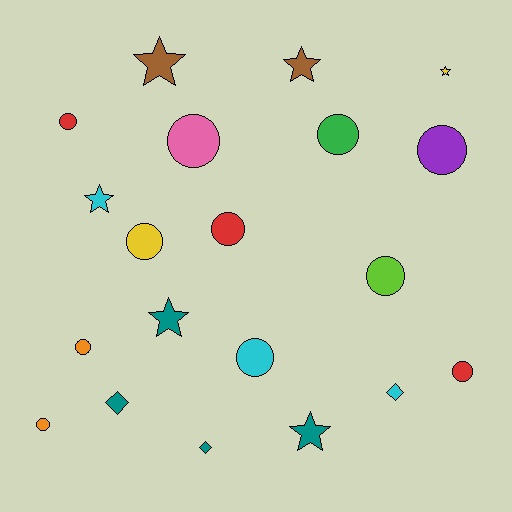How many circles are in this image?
There are 11 circles.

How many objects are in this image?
There are 20 objects.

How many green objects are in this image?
There is 1 green object.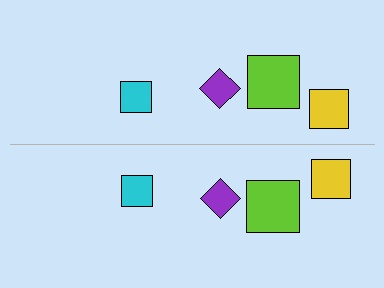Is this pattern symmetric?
Yes, this pattern has bilateral (reflection) symmetry.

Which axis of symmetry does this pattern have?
The pattern has a horizontal axis of symmetry running through the center of the image.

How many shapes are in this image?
There are 8 shapes in this image.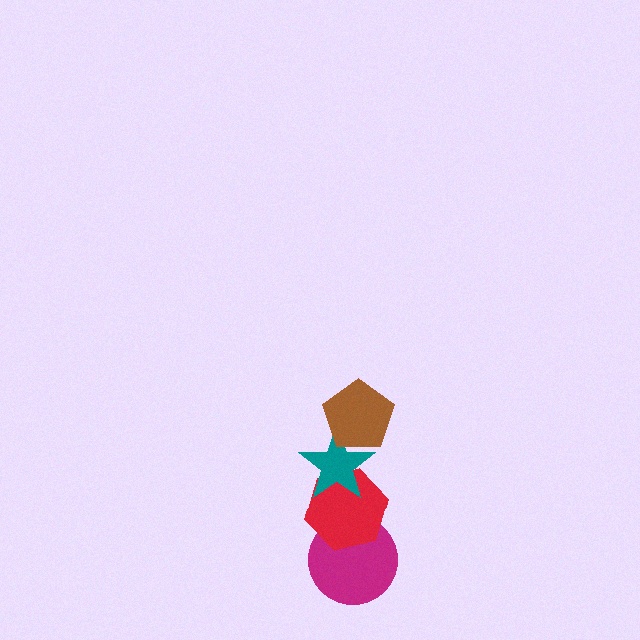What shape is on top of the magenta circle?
The red hexagon is on top of the magenta circle.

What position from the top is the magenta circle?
The magenta circle is 4th from the top.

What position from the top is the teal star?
The teal star is 2nd from the top.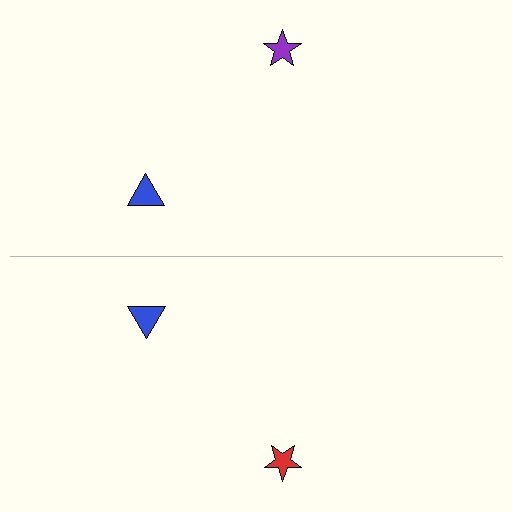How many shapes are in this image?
There are 4 shapes in this image.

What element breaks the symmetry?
The red star on the bottom side breaks the symmetry — its mirror counterpart is purple.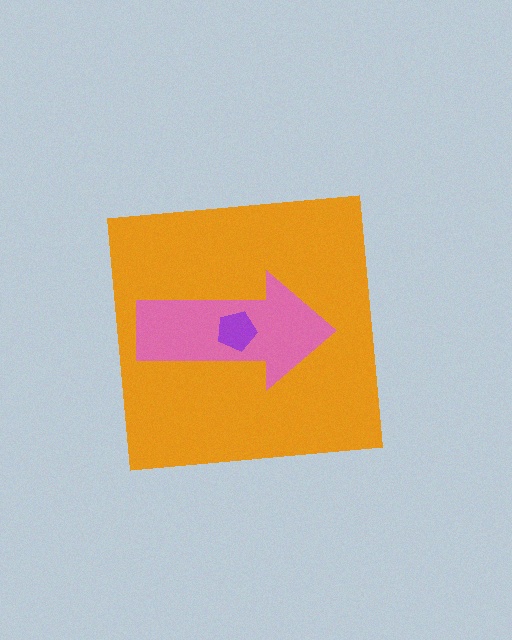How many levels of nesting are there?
3.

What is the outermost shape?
The orange square.